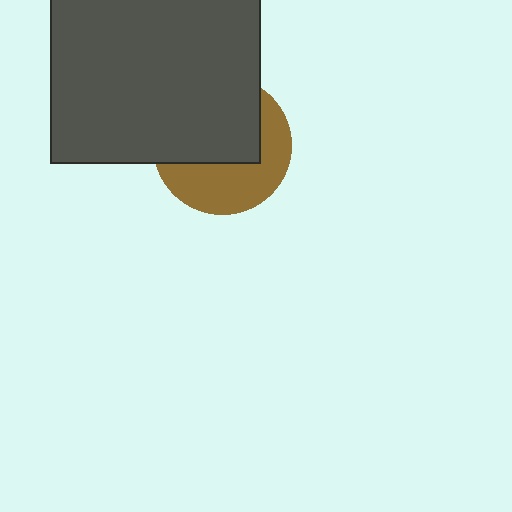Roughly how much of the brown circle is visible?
About half of it is visible (roughly 45%).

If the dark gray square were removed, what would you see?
You would see the complete brown circle.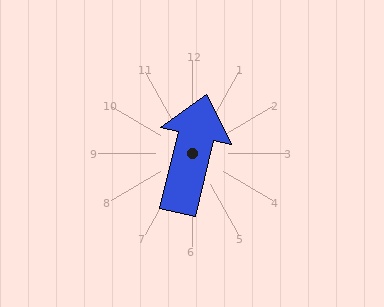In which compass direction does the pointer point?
North.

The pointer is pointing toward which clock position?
Roughly 12 o'clock.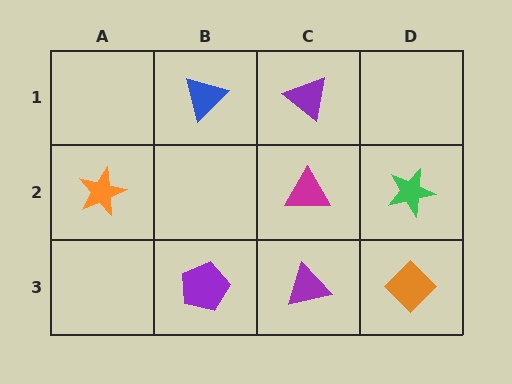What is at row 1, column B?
A blue triangle.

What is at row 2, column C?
A magenta triangle.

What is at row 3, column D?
An orange diamond.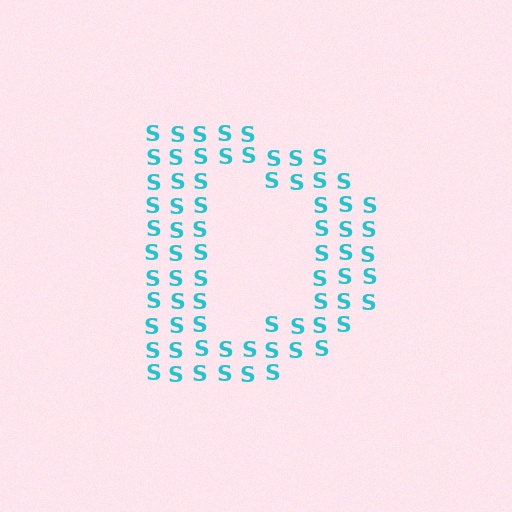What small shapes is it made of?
It is made of small letter S's.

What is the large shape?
The large shape is the letter D.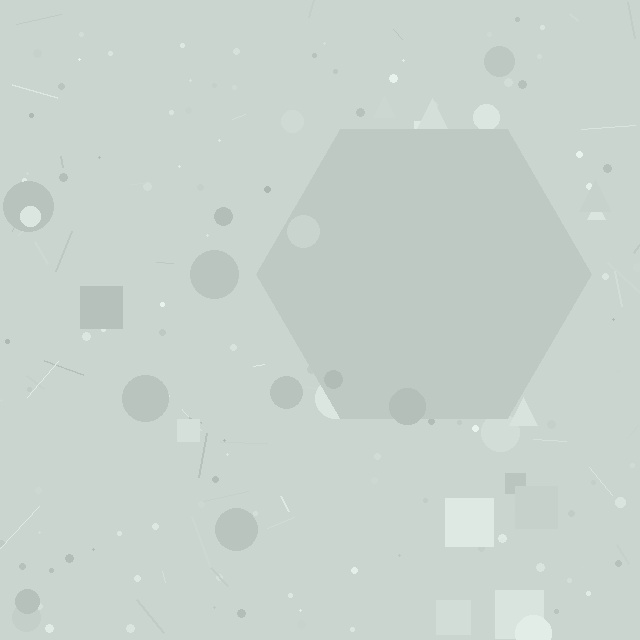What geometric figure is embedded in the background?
A hexagon is embedded in the background.